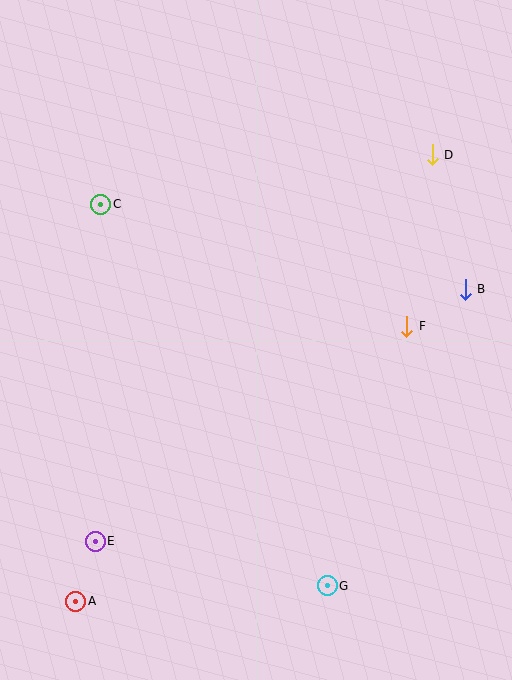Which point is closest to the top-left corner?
Point C is closest to the top-left corner.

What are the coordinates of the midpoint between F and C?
The midpoint between F and C is at (254, 265).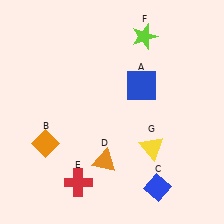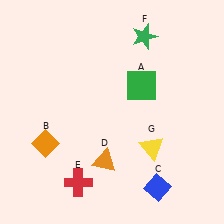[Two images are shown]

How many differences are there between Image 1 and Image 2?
There are 2 differences between the two images.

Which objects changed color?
A changed from blue to green. F changed from lime to green.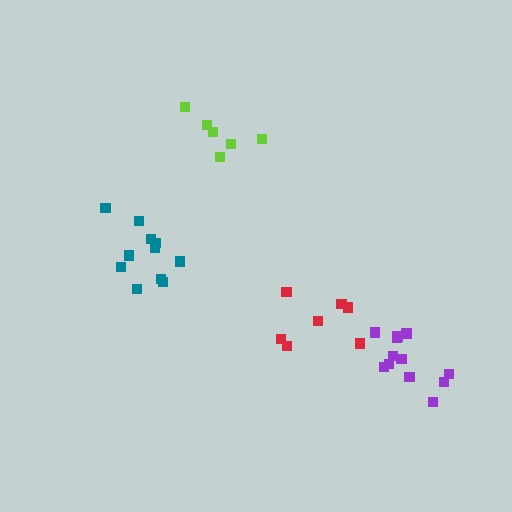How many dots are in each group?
Group 1: 11 dots, Group 2: 7 dots, Group 3: 12 dots, Group 4: 6 dots (36 total).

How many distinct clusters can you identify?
There are 4 distinct clusters.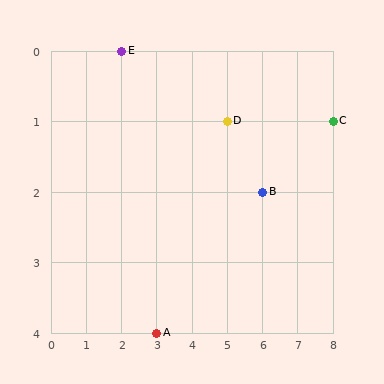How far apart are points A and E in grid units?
Points A and E are 1 column and 4 rows apart (about 4.1 grid units diagonally).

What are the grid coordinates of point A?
Point A is at grid coordinates (3, 4).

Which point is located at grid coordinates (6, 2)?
Point B is at (6, 2).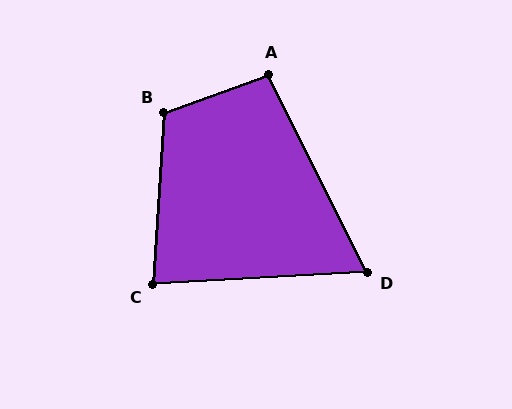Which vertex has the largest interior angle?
B, at approximately 113 degrees.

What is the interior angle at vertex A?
Approximately 97 degrees (obtuse).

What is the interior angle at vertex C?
Approximately 83 degrees (acute).